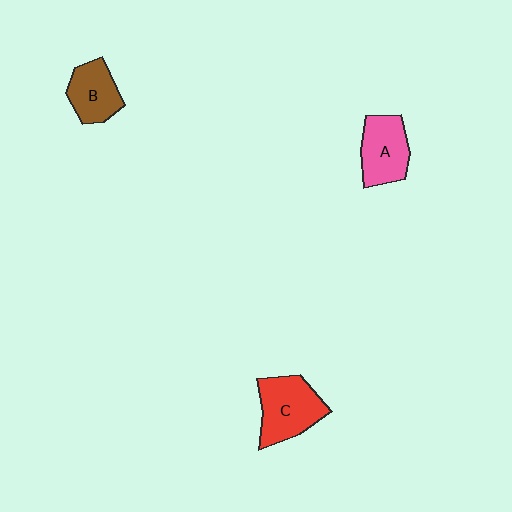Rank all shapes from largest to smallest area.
From largest to smallest: C (red), A (pink), B (brown).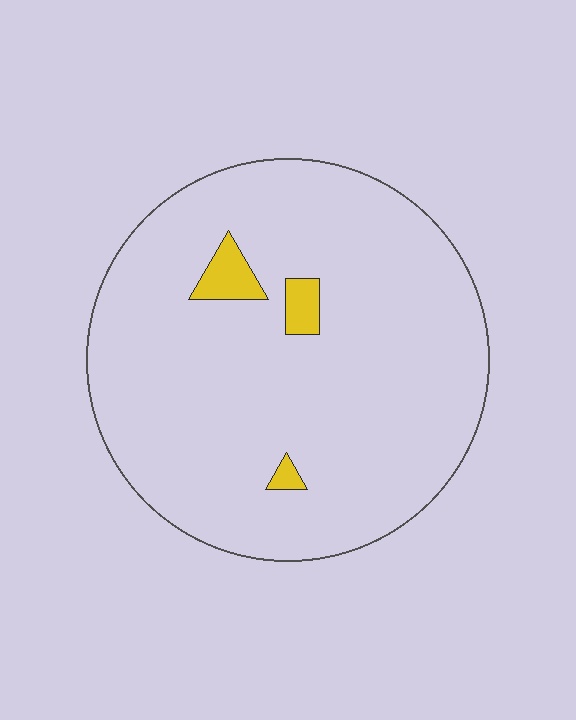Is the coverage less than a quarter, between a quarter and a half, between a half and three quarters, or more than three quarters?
Less than a quarter.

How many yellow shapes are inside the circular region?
3.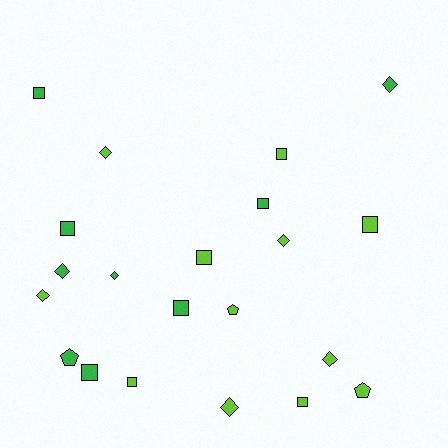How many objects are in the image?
There are 21 objects.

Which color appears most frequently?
Lime, with 12 objects.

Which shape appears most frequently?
Square, with 10 objects.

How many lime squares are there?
There are 5 lime squares.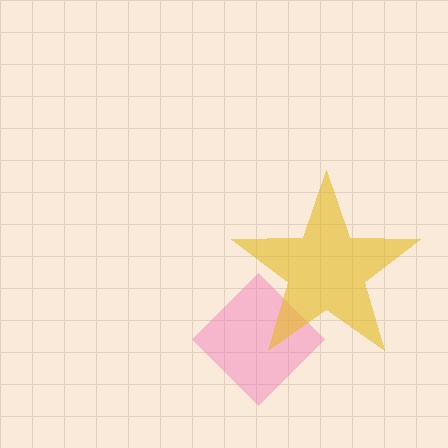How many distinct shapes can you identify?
There are 2 distinct shapes: a pink diamond, a yellow star.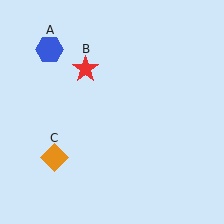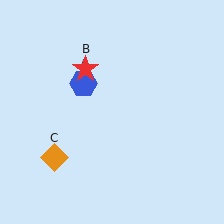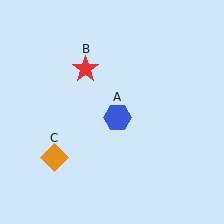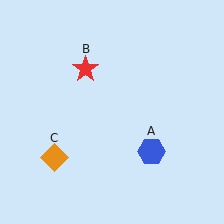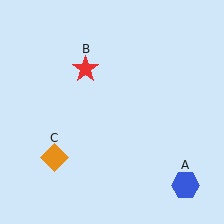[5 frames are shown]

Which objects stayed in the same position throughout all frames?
Red star (object B) and orange diamond (object C) remained stationary.